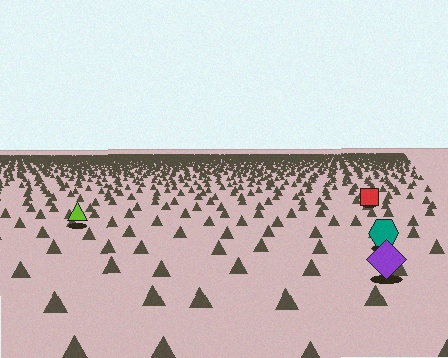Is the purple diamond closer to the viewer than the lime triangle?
Yes. The purple diamond is closer — you can tell from the texture gradient: the ground texture is coarser near it.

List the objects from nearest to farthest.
From nearest to farthest: the purple diamond, the teal hexagon, the lime triangle, the red square.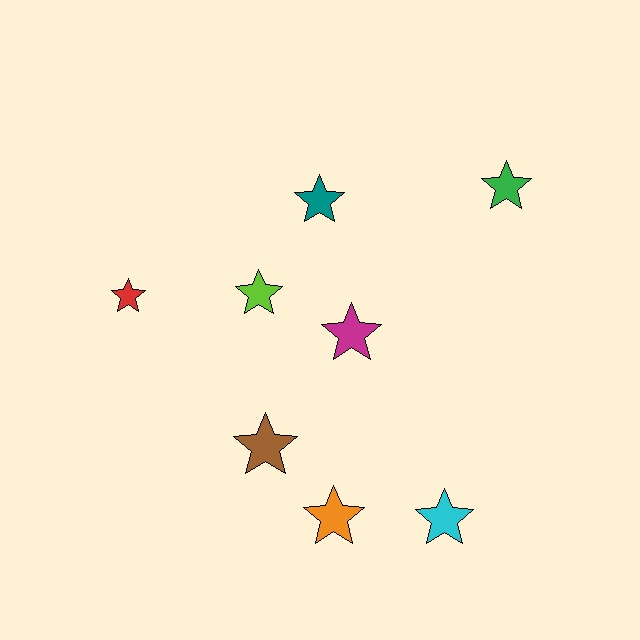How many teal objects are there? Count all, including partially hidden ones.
There is 1 teal object.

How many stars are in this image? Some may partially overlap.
There are 8 stars.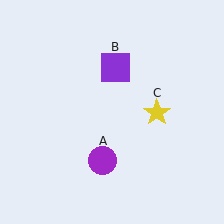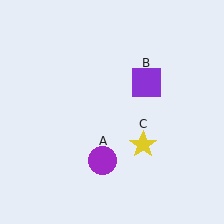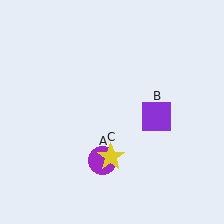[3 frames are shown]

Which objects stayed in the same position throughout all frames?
Purple circle (object A) remained stationary.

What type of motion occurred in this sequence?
The purple square (object B), yellow star (object C) rotated clockwise around the center of the scene.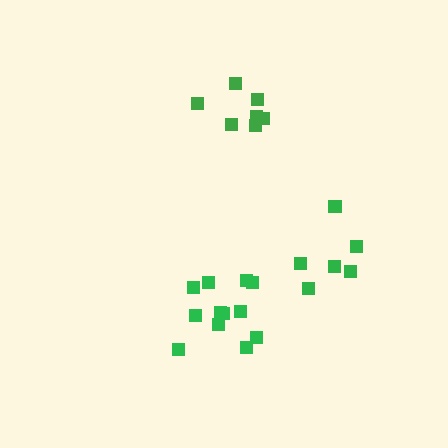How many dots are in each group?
Group 1: 7 dots, Group 2: 12 dots, Group 3: 6 dots (25 total).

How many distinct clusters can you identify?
There are 3 distinct clusters.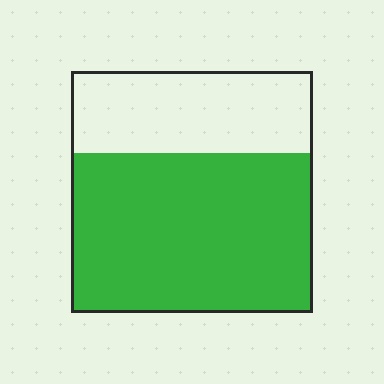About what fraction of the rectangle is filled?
About two thirds (2/3).